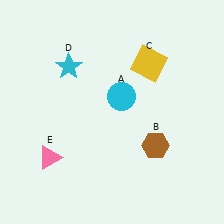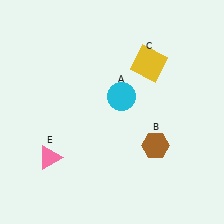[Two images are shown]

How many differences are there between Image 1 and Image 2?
There is 1 difference between the two images.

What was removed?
The cyan star (D) was removed in Image 2.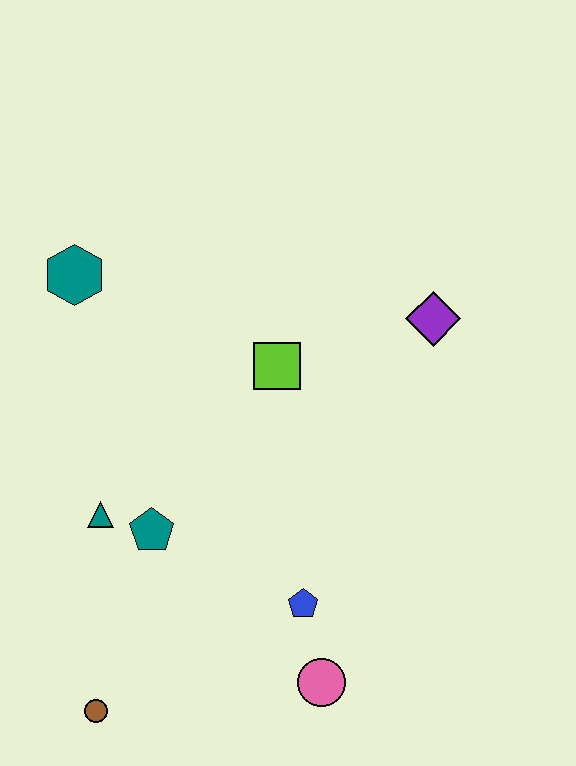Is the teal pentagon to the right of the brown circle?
Yes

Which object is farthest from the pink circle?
The teal hexagon is farthest from the pink circle.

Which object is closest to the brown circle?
The teal pentagon is closest to the brown circle.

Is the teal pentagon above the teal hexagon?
No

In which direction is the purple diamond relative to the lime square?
The purple diamond is to the right of the lime square.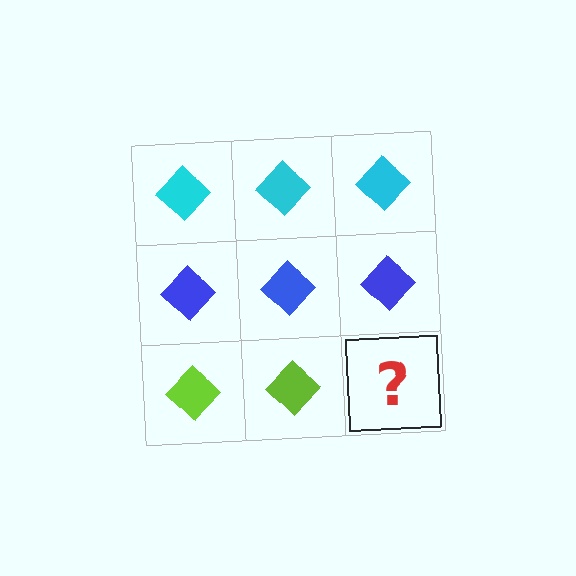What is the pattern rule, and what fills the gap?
The rule is that each row has a consistent color. The gap should be filled with a lime diamond.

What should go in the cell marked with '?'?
The missing cell should contain a lime diamond.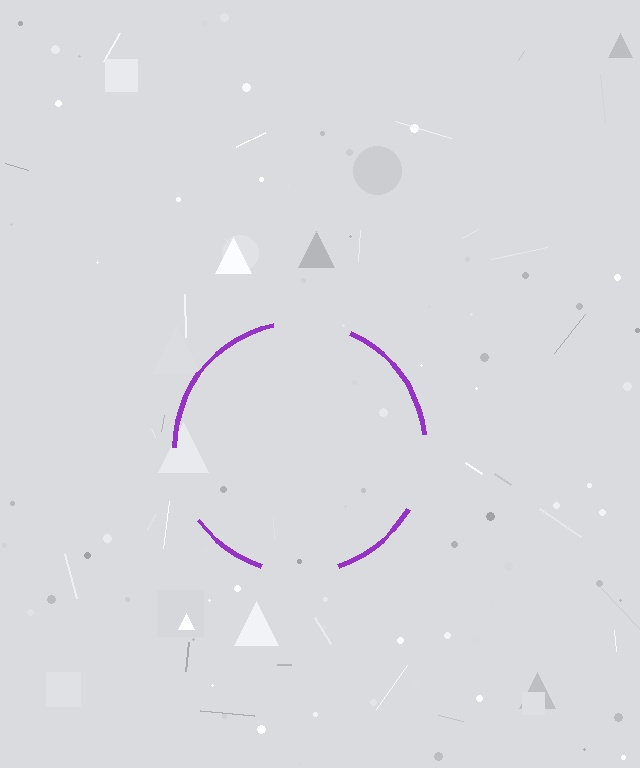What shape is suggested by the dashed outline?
The dashed outline suggests a circle.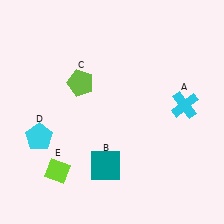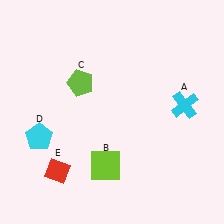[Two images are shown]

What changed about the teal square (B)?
In Image 1, B is teal. In Image 2, it changed to lime.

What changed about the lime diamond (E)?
In Image 1, E is lime. In Image 2, it changed to red.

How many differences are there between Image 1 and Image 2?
There are 2 differences between the two images.